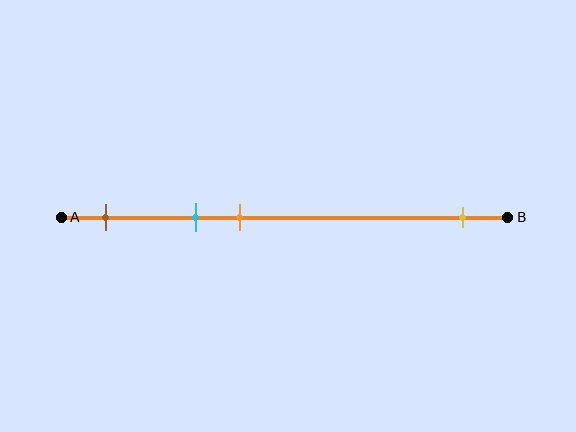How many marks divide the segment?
There are 4 marks dividing the segment.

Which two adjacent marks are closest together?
The cyan and orange marks are the closest adjacent pair.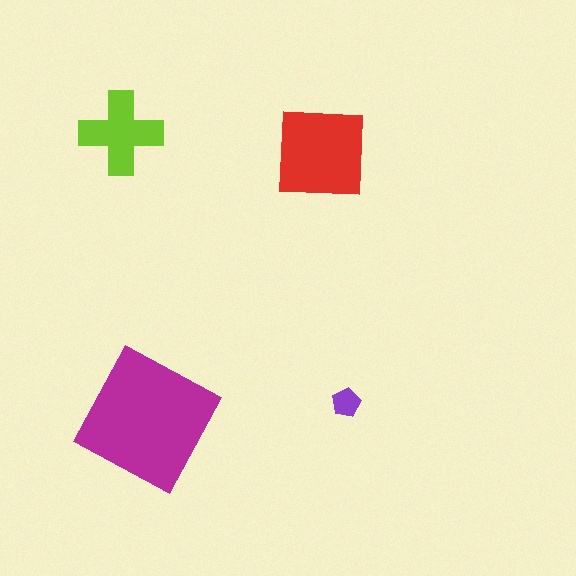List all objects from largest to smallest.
The magenta square, the red square, the lime cross, the purple pentagon.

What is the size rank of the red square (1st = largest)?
2nd.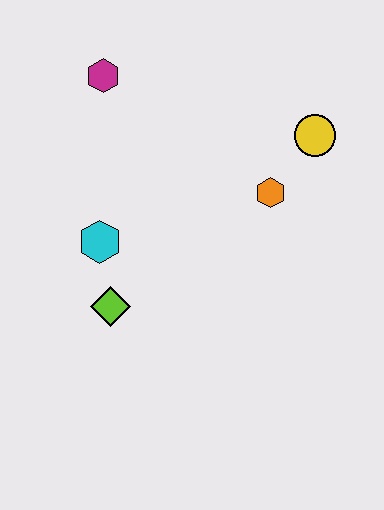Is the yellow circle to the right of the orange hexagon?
Yes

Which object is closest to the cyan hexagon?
The lime diamond is closest to the cyan hexagon.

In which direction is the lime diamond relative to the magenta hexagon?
The lime diamond is below the magenta hexagon.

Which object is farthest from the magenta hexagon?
The lime diamond is farthest from the magenta hexagon.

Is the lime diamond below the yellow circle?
Yes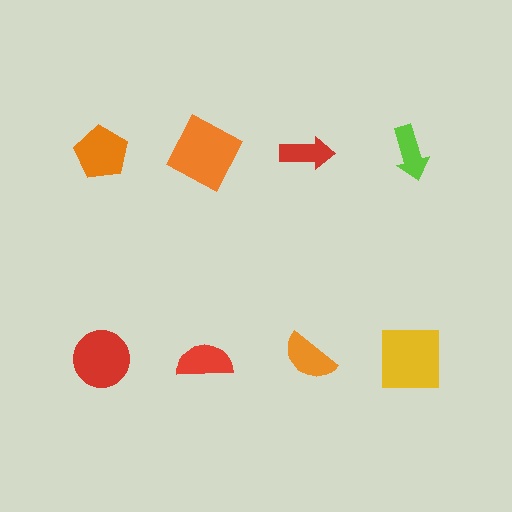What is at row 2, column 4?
A yellow square.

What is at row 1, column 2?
An orange square.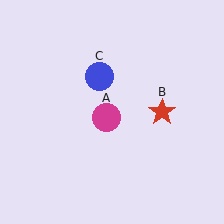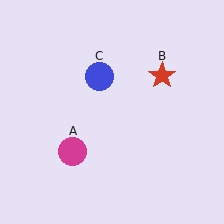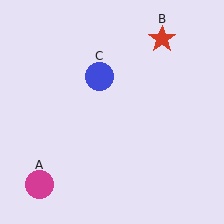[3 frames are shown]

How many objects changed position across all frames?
2 objects changed position: magenta circle (object A), red star (object B).